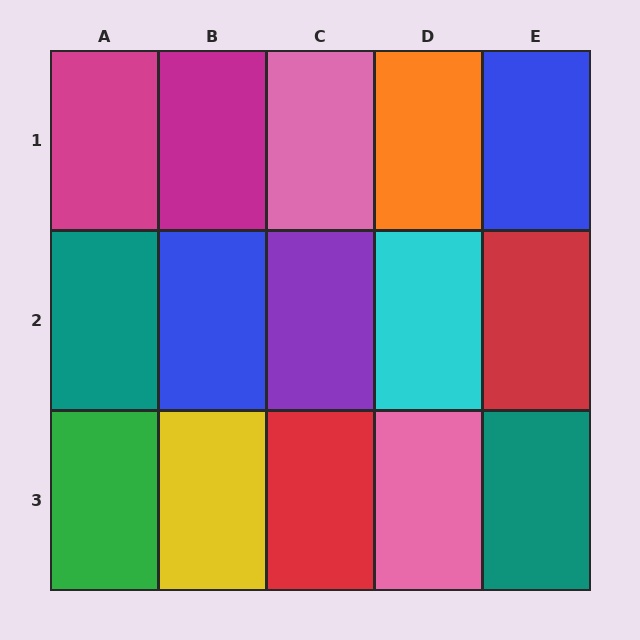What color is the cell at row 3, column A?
Green.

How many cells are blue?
2 cells are blue.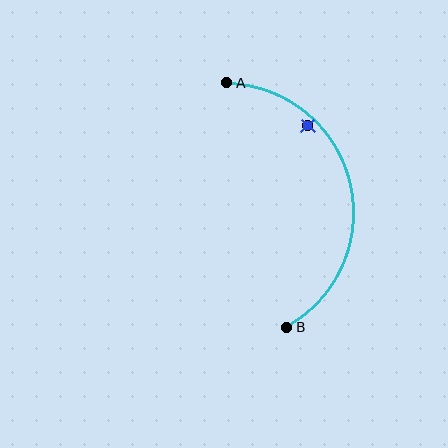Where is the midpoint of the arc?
The arc midpoint is the point on the curve farthest from the straight line joining A and B. It sits to the right of that line.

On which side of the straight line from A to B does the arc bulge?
The arc bulges to the right of the straight line connecting A and B.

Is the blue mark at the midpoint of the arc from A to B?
No — the blue mark does not lie on the arc at all. It sits slightly inside the curve.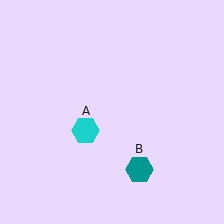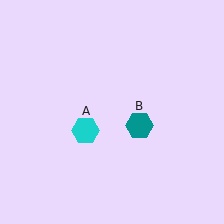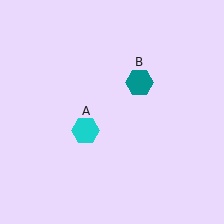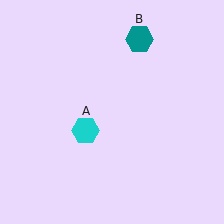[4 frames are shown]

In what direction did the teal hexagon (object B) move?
The teal hexagon (object B) moved up.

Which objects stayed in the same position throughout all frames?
Cyan hexagon (object A) remained stationary.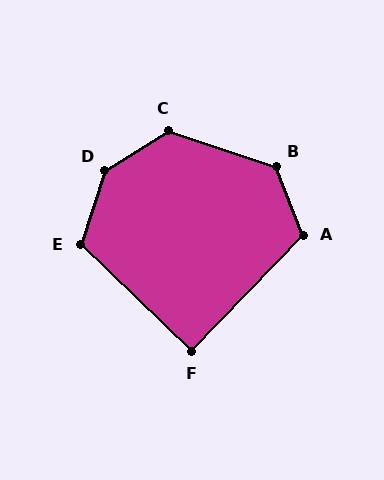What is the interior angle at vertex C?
Approximately 130 degrees (obtuse).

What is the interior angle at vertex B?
Approximately 130 degrees (obtuse).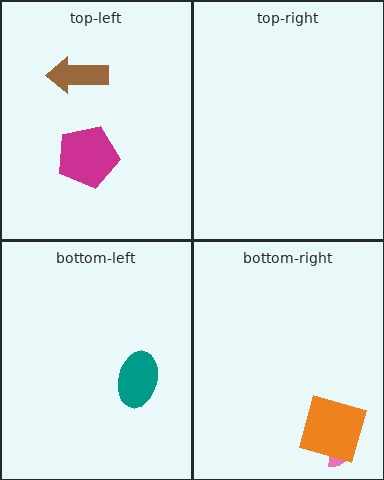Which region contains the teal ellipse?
The bottom-left region.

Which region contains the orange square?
The bottom-right region.